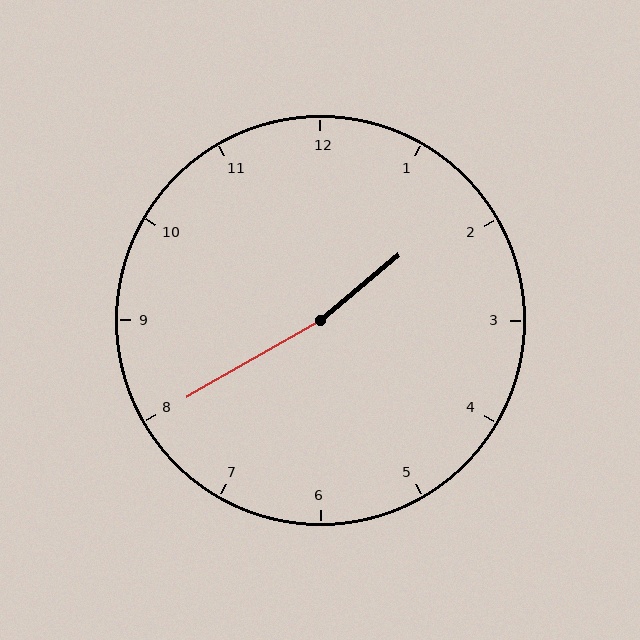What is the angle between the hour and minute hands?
Approximately 170 degrees.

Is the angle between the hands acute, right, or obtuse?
It is obtuse.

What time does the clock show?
1:40.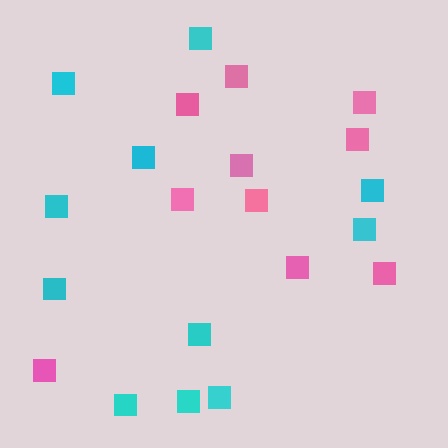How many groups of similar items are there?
There are 2 groups: one group of pink squares (10) and one group of cyan squares (11).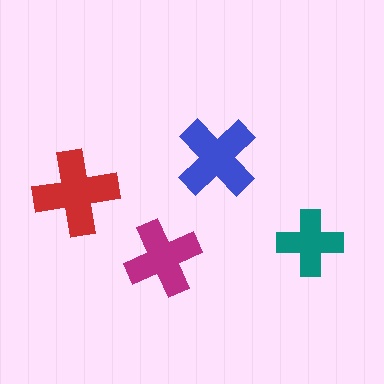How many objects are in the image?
There are 4 objects in the image.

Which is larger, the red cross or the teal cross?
The red one.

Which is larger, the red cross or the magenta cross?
The red one.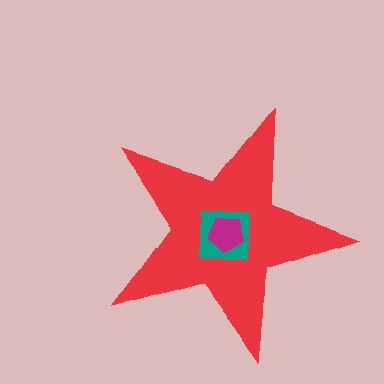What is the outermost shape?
The red star.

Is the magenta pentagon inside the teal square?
Yes.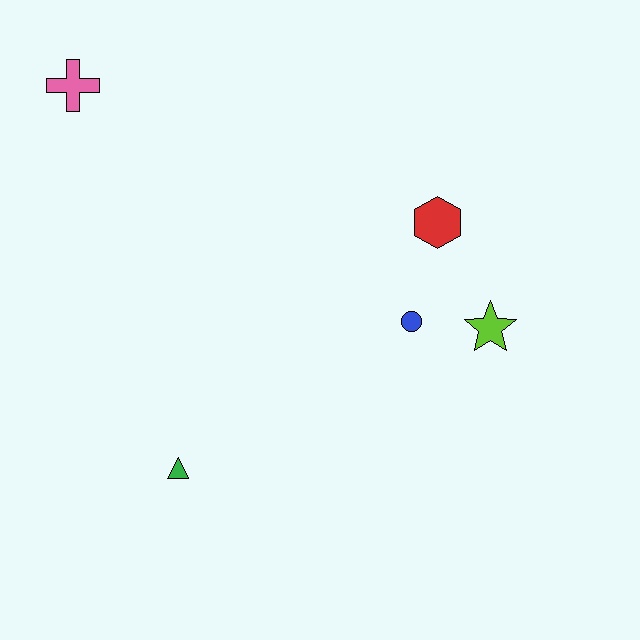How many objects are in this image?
There are 5 objects.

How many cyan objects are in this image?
There are no cyan objects.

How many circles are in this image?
There is 1 circle.